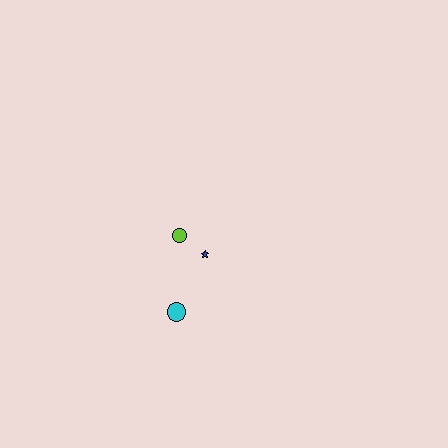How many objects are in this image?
There are 3 objects.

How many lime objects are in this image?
There is 1 lime object.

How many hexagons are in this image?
There are no hexagons.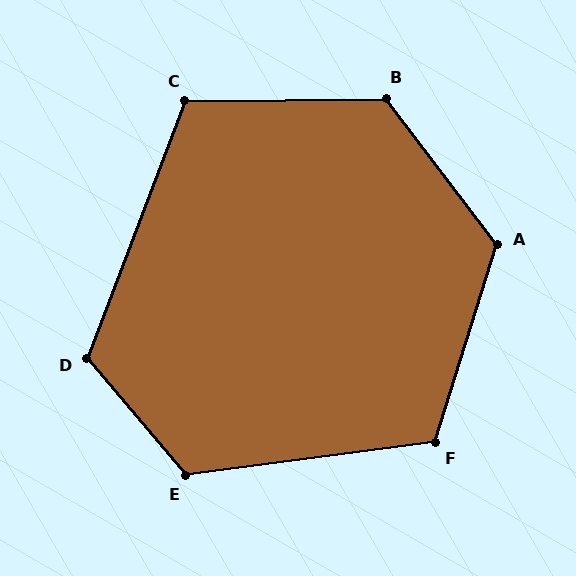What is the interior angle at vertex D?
Approximately 119 degrees (obtuse).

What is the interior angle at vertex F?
Approximately 115 degrees (obtuse).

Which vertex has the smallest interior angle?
C, at approximately 112 degrees.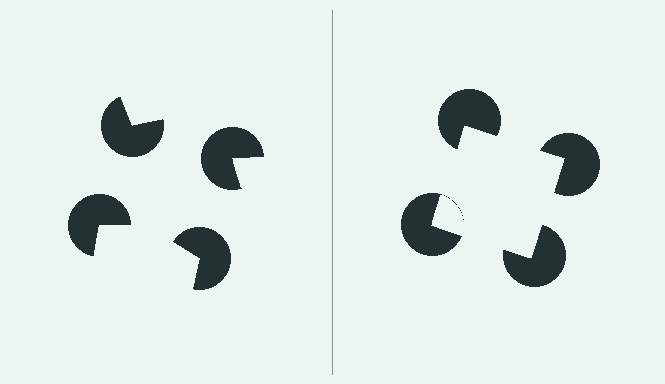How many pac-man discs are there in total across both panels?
8 — 4 on each side.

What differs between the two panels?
The pac-man discs are positioned identically on both sides; only the wedge orientations differ. On the right they align to a square; on the left they are misaligned.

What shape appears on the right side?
An illusory square.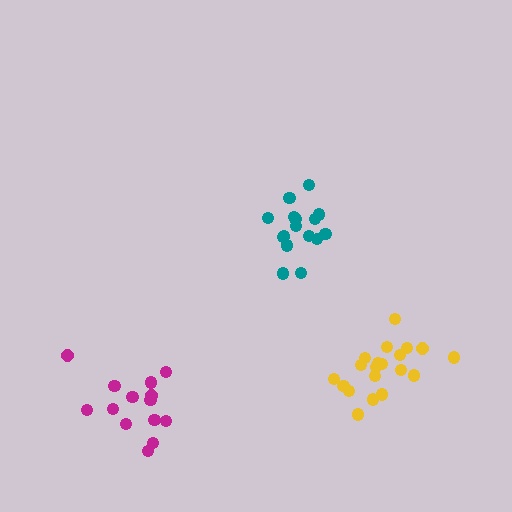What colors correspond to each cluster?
The clusters are colored: teal, yellow, magenta.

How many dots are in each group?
Group 1: 16 dots, Group 2: 20 dots, Group 3: 14 dots (50 total).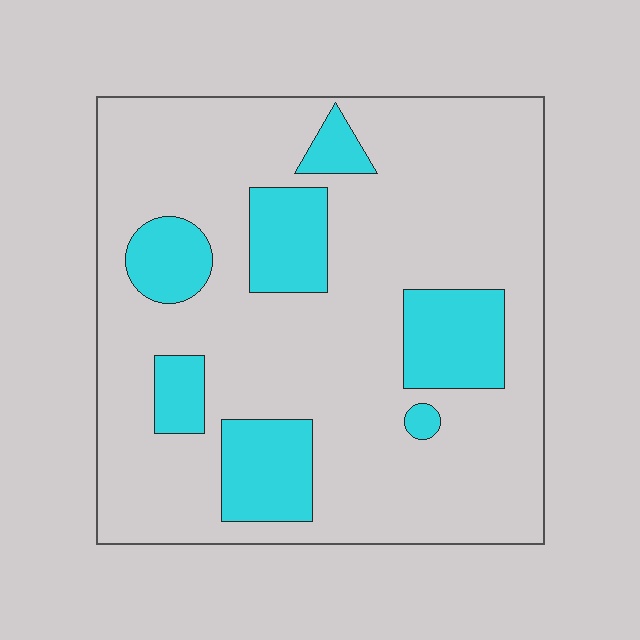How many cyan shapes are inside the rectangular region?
7.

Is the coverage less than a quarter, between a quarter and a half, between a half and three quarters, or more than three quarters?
Less than a quarter.